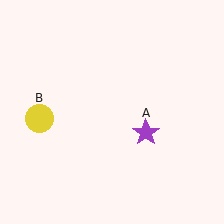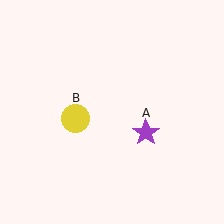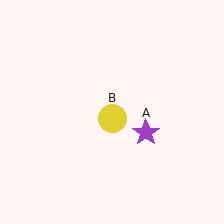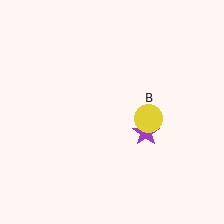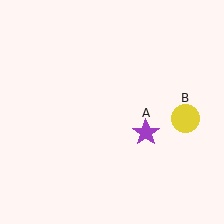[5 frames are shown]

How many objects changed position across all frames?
1 object changed position: yellow circle (object B).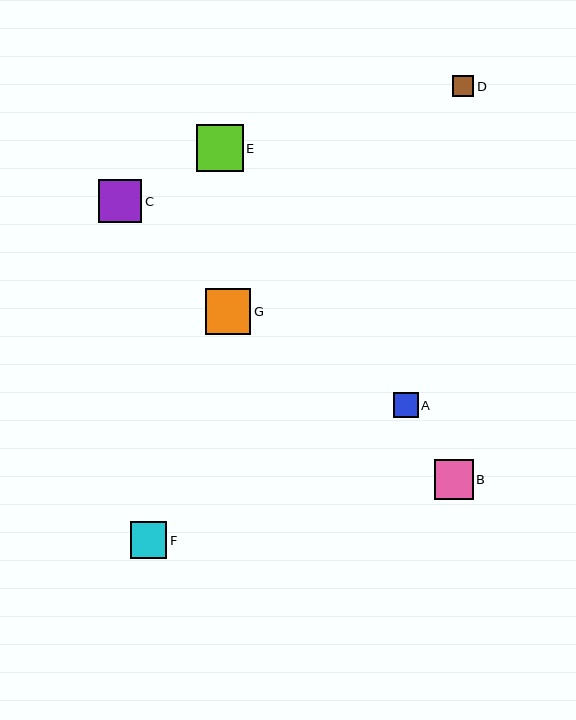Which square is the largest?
Square E is the largest with a size of approximately 47 pixels.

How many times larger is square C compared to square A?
Square C is approximately 1.7 times the size of square A.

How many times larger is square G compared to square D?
Square G is approximately 2.2 times the size of square D.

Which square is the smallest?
Square D is the smallest with a size of approximately 21 pixels.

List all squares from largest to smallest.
From largest to smallest: E, G, C, B, F, A, D.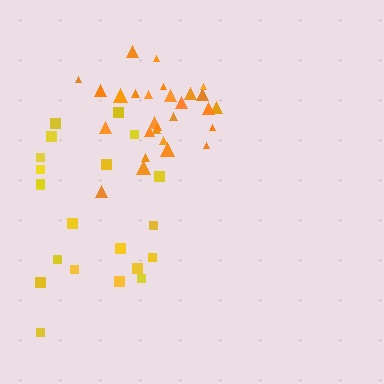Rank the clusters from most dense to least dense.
orange, yellow.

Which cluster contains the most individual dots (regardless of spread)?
Orange (28).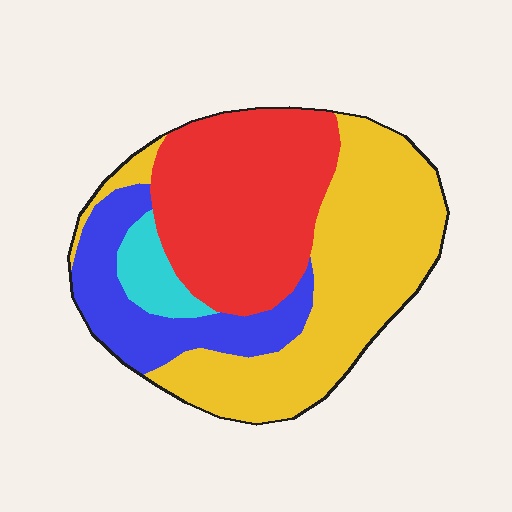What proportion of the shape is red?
Red covers around 35% of the shape.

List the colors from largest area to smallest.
From largest to smallest: yellow, red, blue, cyan.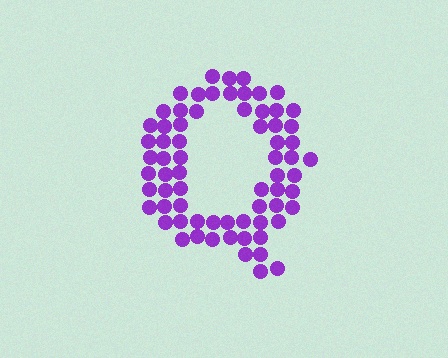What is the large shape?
The large shape is the letter Q.